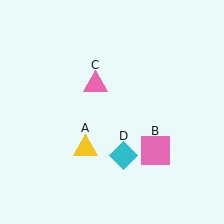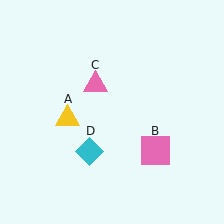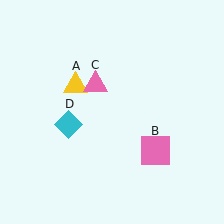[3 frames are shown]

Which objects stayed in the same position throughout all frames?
Pink square (object B) and pink triangle (object C) remained stationary.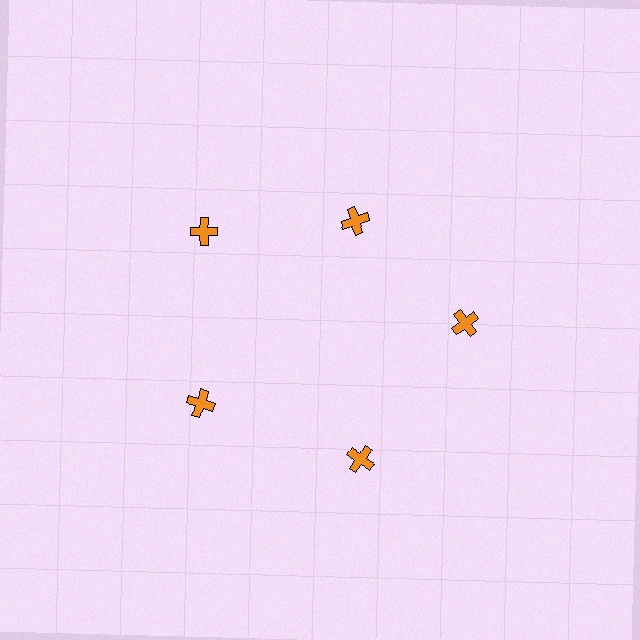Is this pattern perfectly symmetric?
No. The 5 orange crosses are arranged in a ring, but one element near the 1 o'clock position is pulled inward toward the center, breaking the 5-fold rotational symmetry.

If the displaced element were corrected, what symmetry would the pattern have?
It would have 5-fold rotational symmetry — the pattern would map onto itself every 72 degrees.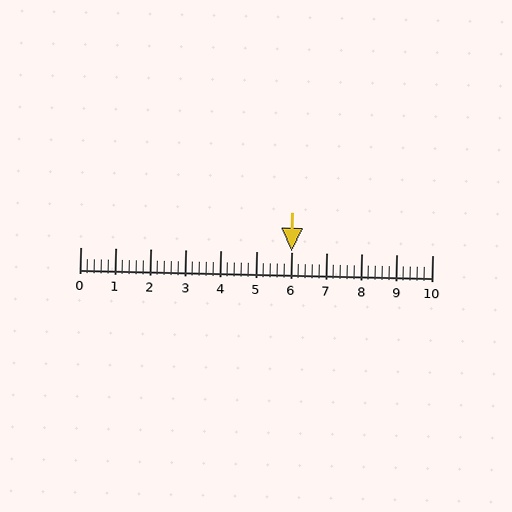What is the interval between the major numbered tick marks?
The major tick marks are spaced 1 units apart.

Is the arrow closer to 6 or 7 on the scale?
The arrow is closer to 6.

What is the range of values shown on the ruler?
The ruler shows values from 0 to 10.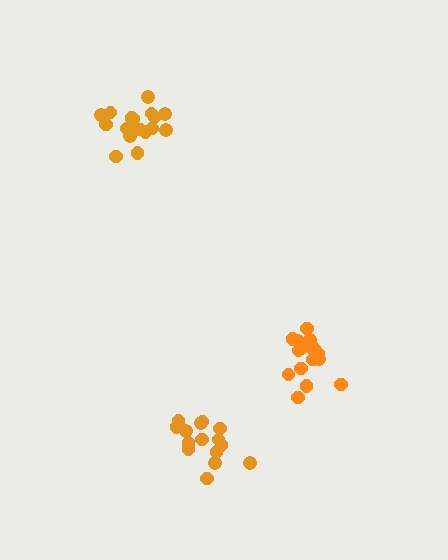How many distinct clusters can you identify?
There are 3 distinct clusters.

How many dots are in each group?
Group 1: 17 dots, Group 2: 17 dots, Group 3: 15 dots (49 total).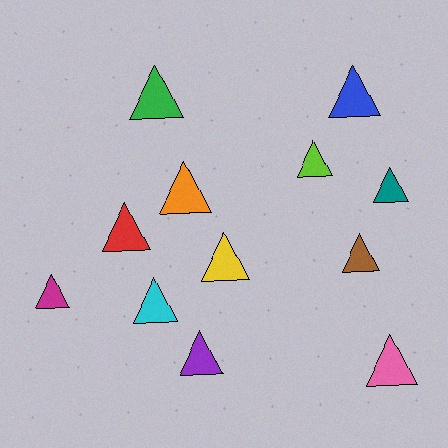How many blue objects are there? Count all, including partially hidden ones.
There is 1 blue object.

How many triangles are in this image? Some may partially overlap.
There are 12 triangles.